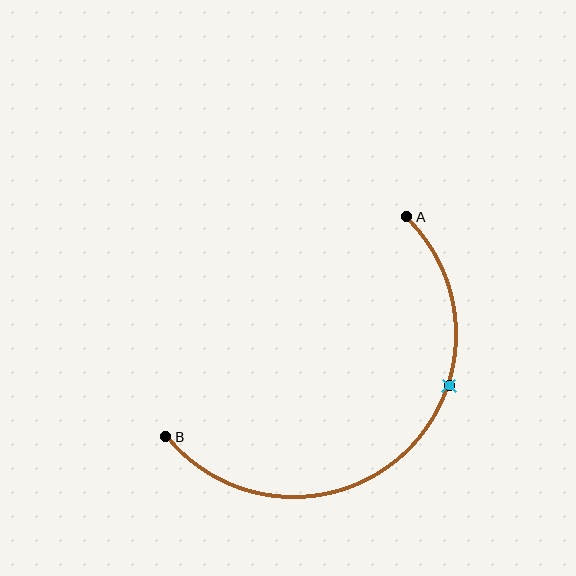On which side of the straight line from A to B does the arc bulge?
The arc bulges below and to the right of the straight line connecting A and B.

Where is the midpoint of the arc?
The arc midpoint is the point on the curve farthest from the straight line joining A and B. It sits below and to the right of that line.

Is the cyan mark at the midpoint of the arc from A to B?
No. The cyan mark lies on the arc but is closer to endpoint A. The arc midpoint would be at the point on the curve equidistant along the arc from both A and B.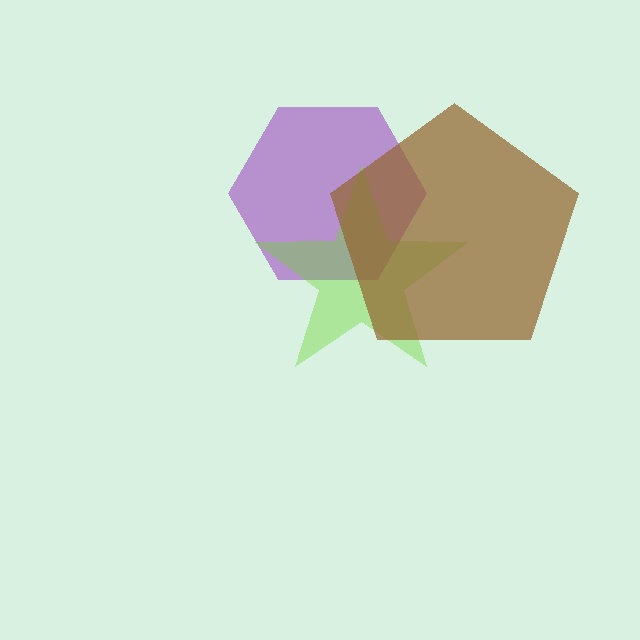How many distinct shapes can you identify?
There are 3 distinct shapes: a purple hexagon, a lime star, a brown pentagon.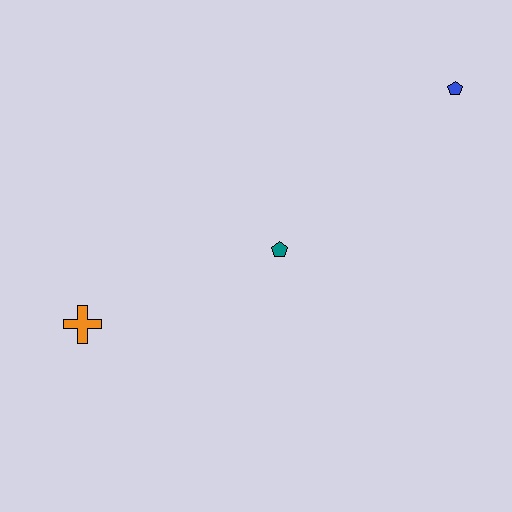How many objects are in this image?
There are 3 objects.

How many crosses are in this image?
There is 1 cross.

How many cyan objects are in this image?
There are no cyan objects.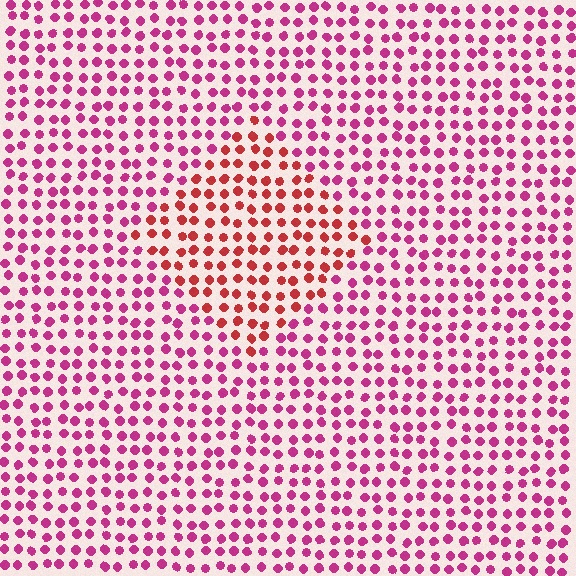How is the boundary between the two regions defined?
The boundary is defined purely by a slight shift in hue (about 35 degrees). Spacing, size, and orientation are identical on both sides.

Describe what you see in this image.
The image is filled with small magenta elements in a uniform arrangement. A diamond-shaped region is visible where the elements are tinted to a slightly different hue, forming a subtle color boundary.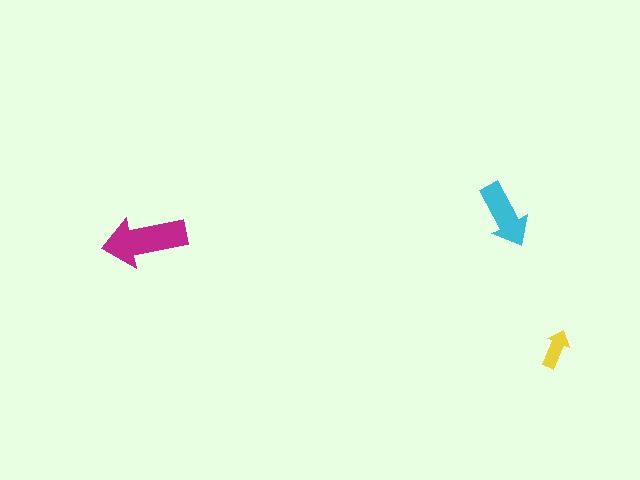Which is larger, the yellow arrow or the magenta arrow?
The magenta one.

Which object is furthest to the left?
The magenta arrow is leftmost.